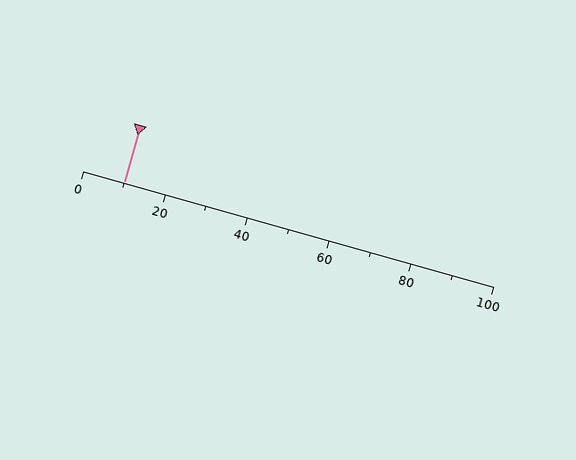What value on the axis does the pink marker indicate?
The marker indicates approximately 10.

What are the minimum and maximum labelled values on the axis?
The axis runs from 0 to 100.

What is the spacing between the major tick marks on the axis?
The major ticks are spaced 20 apart.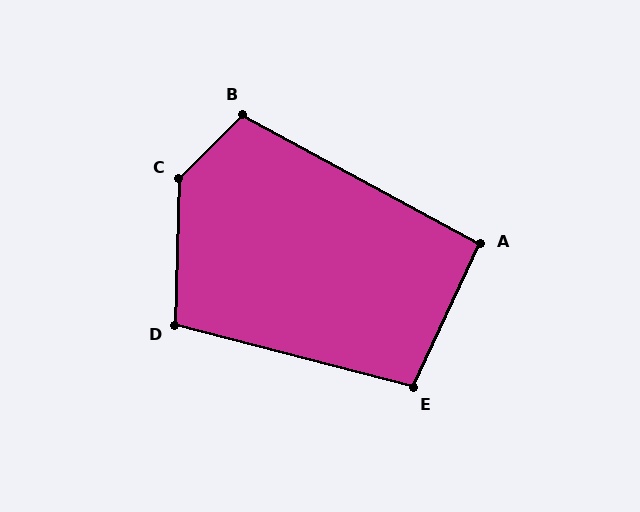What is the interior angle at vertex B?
Approximately 107 degrees (obtuse).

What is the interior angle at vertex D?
Approximately 103 degrees (obtuse).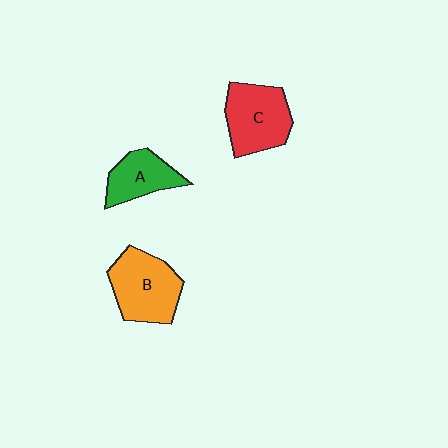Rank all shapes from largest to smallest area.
From largest to smallest: B (orange), C (red), A (green).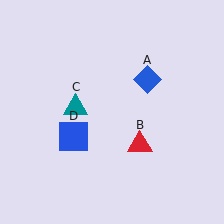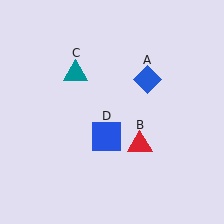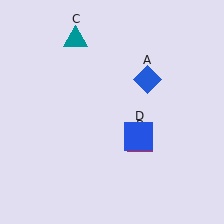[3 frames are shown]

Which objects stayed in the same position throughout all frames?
Blue diamond (object A) and red triangle (object B) remained stationary.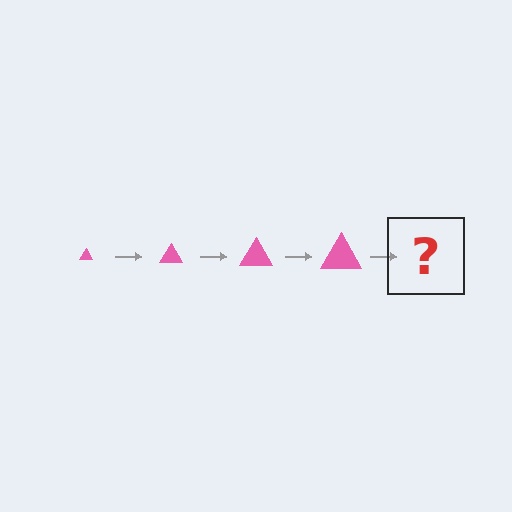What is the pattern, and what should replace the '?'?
The pattern is that the triangle gets progressively larger each step. The '?' should be a pink triangle, larger than the previous one.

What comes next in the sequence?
The next element should be a pink triangle, larger than the previous one.